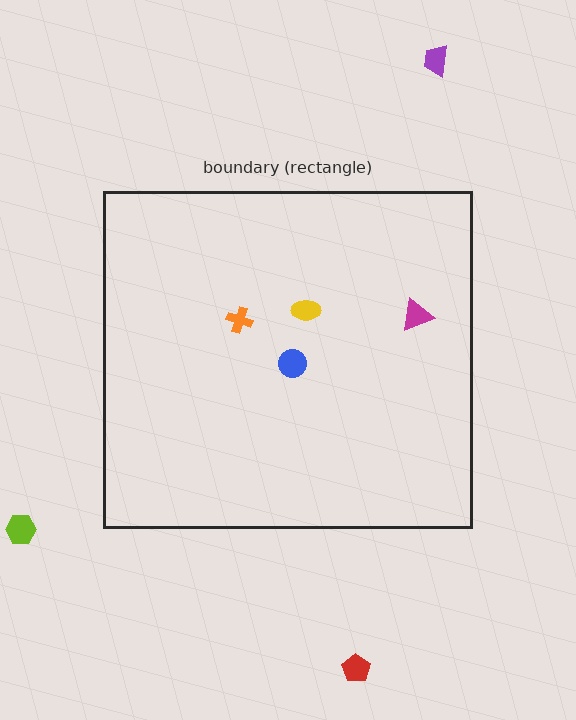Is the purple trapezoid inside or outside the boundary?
Outside.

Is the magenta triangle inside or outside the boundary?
Inside.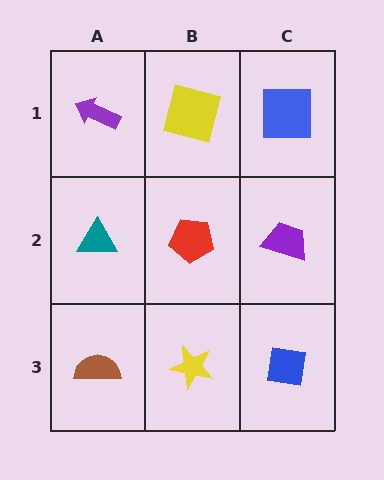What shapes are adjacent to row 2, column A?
A purple arrow (row 1, column A), a brown semicircle (row 3, column A), a red pentagon (row 2, column B).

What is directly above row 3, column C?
A purple trapezoid.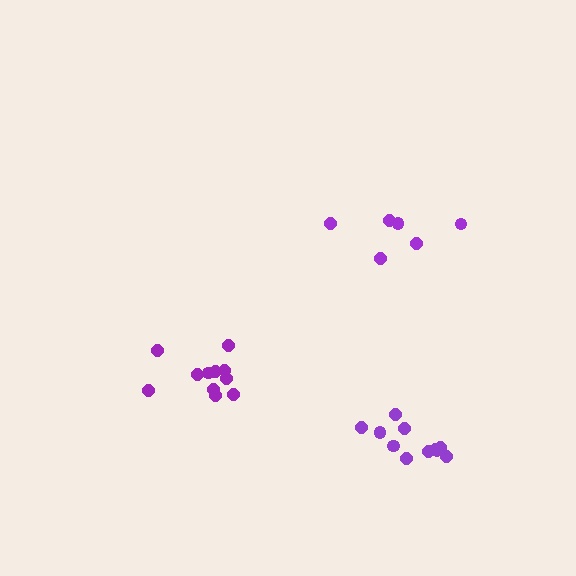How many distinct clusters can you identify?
There are 3 distinct clusters.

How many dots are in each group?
Group 1: 6 dots, Group 2: 11 dots, Group 3: 11 dots (28 total).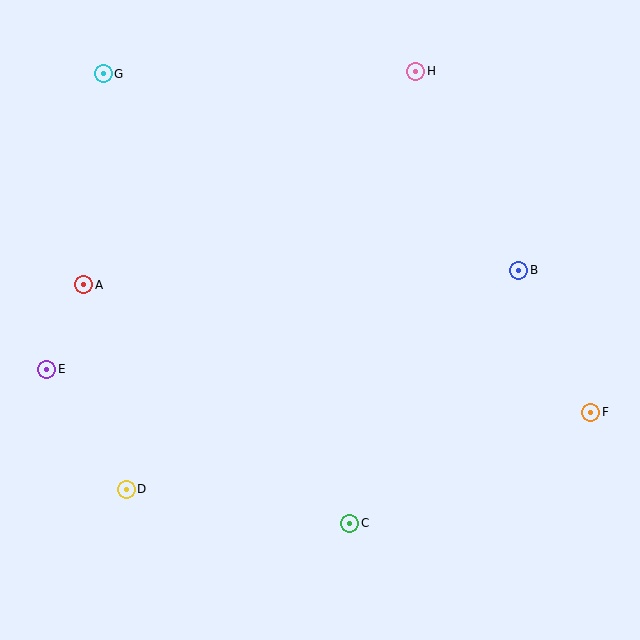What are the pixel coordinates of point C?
Point C is at (350, 523).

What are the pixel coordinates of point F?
Point F is at (591, 412).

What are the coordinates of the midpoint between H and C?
The midpoint between H and C is at (383, 297).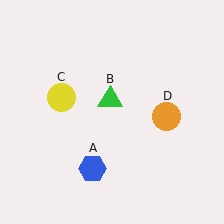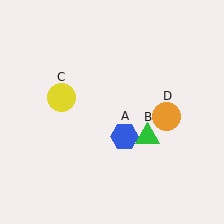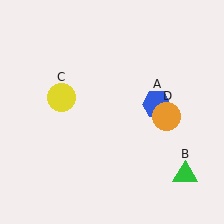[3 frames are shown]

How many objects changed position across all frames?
2 objects changed position: blue hexagon (object A), green triangle (object B).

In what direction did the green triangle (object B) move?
The green triangle (object B) moved down and to the right.